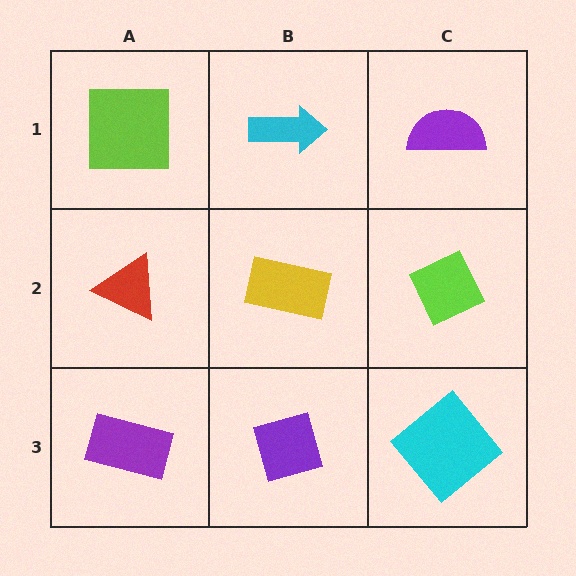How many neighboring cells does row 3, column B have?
3.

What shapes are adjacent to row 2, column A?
A lime square (row 1, column A), a purple rectangle (row 3, column A), a yellow rectangle (row 2, column B).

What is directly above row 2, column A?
A lime square.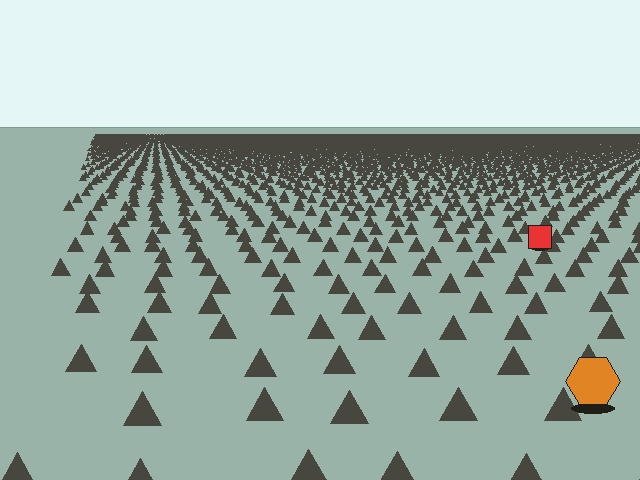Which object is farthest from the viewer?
The red square is farthest from the viewer. It appears smaller and the ground texture around it is denser.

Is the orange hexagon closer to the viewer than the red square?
Yes. The orange hexagon is closer — you can tell from the texture gradient: the ground texture is coarser near it.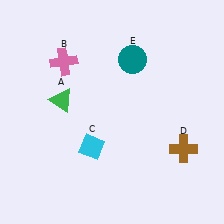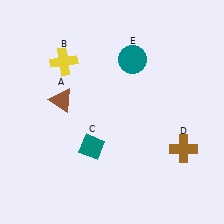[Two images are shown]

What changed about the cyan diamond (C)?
In Image 1, C is cyan. In Image 2, it changed to teal.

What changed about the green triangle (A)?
In Image 1, A is green. In Image 2, it changed to brown.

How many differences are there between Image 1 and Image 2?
There are 3 differences between the two images.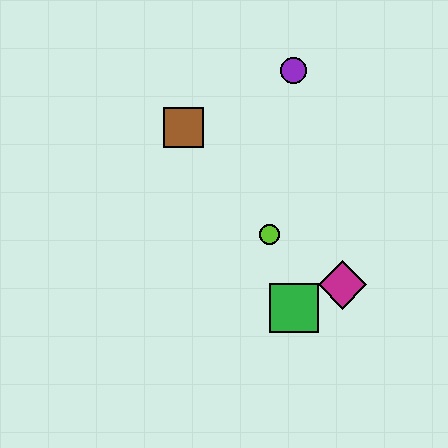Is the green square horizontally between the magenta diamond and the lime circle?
Yes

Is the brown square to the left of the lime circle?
Yes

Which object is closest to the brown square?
The purple circle is closest to the brown square.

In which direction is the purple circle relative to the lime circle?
The purple circle is above the lime circle.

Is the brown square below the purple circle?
Yes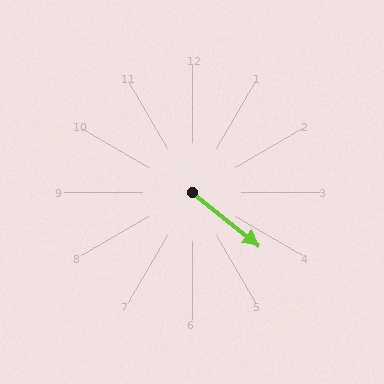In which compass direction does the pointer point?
Southeast.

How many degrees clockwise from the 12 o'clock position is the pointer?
Approximately 129 degrees.